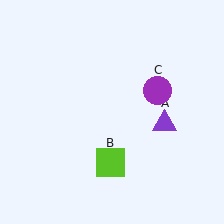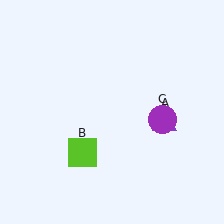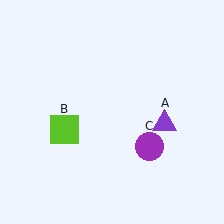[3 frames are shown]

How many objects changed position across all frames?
2 objects changed position: lime square (object B), purple circle (object C).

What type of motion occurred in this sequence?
The lime square (object B), purple circle (object C) rotated clockwise around the center of the scene.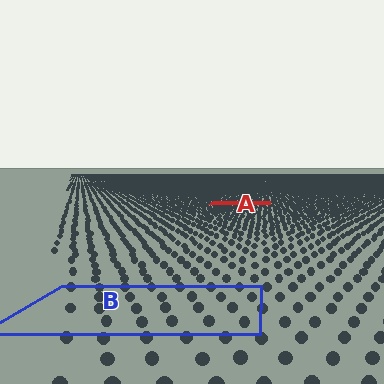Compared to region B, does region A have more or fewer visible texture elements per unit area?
Region A has more texture elements per unit area — they are packed more densely because it is farther away.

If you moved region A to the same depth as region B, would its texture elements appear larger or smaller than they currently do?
They would appear larger. At a closer depth, the same texture elements are projected at a bigger on-screen size.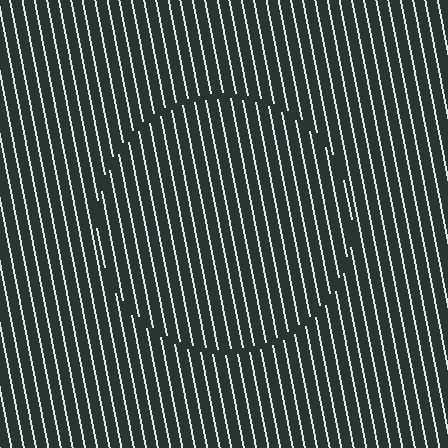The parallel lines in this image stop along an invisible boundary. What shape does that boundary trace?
An illusory circle. The interior of the shape contains the same grating, shifted by half a period — the contour is defined by the phase discontinuity where line-ends from the inner and outer gratings abut.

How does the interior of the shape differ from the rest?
The interior of the shape contains the same grating, shifted by half a period — the contour is defined by the phase discontinuity where line-ends from the inner and outer gratings abut.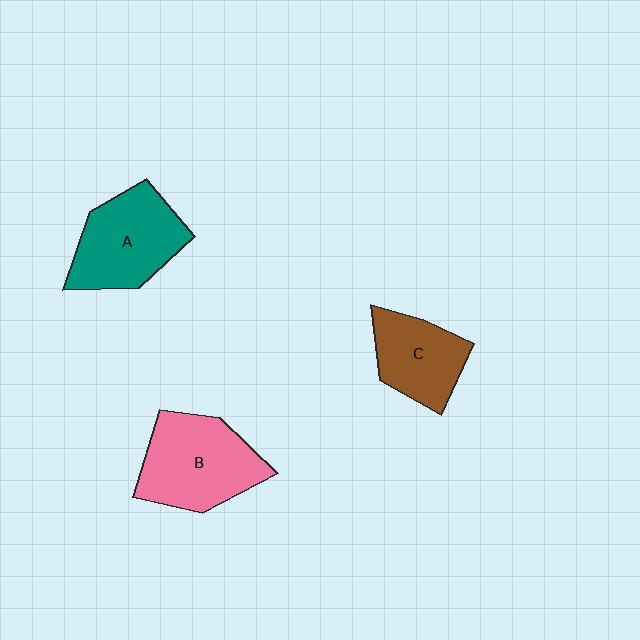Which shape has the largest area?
Shape B (pink).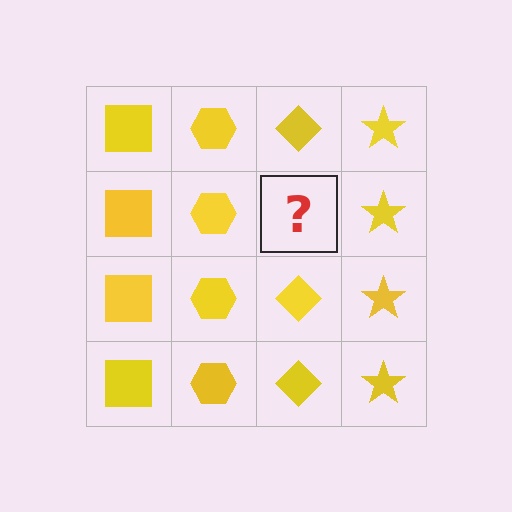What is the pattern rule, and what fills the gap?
The rule is that each column has a consistent shape. The gap should be filled with a yellow diamond.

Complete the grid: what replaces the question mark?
The question mark should be replaced with a yellow diamond.